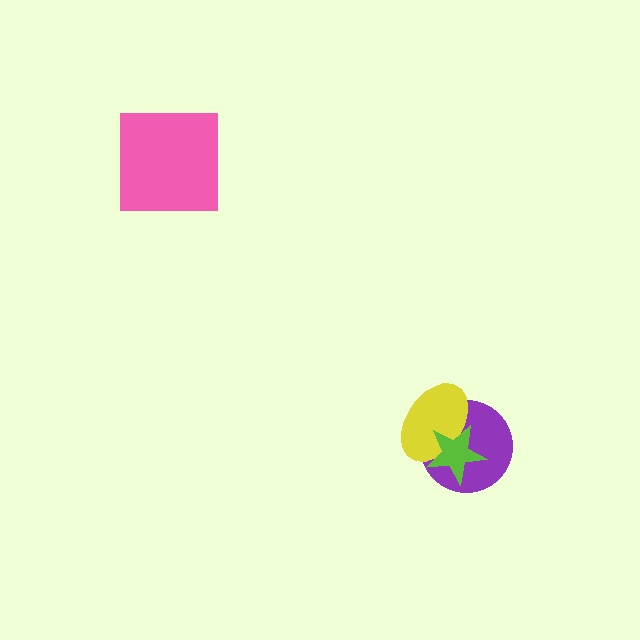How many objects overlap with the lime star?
2 objects overlap with the lime star.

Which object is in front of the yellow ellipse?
The lime star is in front of the yellow ellipse.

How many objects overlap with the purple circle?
2 objects overlap with the purple circle.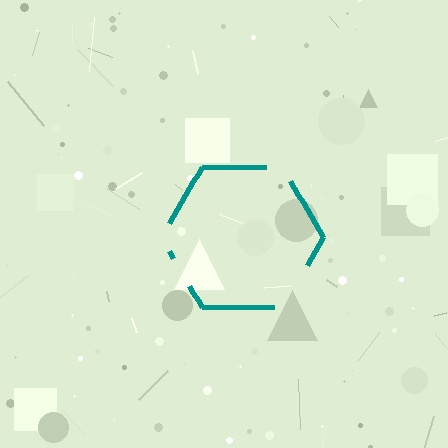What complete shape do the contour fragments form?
The contour fragments form a hexagon.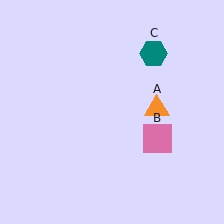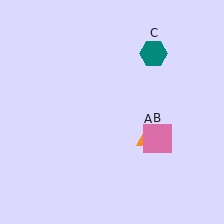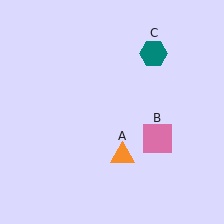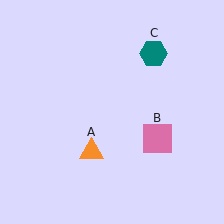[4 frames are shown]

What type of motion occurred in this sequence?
The orange triangle (object A) rotated clockwise around the center of the scene.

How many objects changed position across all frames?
1 object changed position: orange triangle (object A).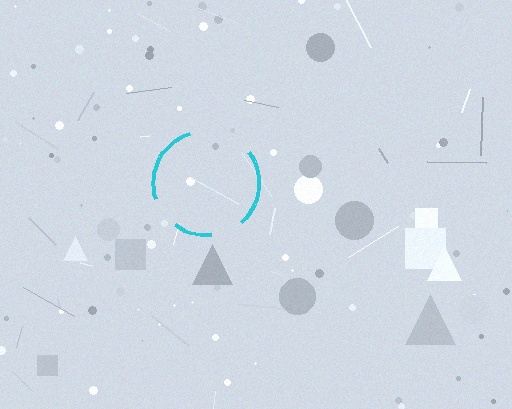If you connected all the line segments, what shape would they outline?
They would outline a circle.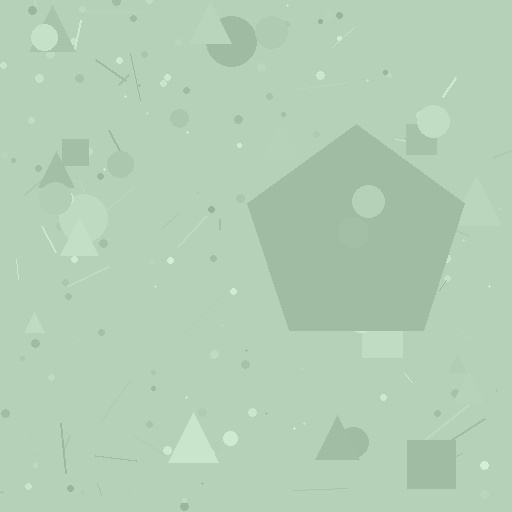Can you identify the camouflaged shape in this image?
The camouflaged shape is a pentagon.